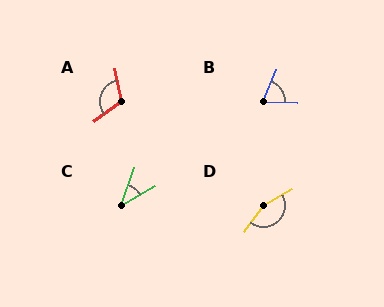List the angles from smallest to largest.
C (40°), B (69°), A (115°), D (155°).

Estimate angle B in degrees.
Approximately 69 degrees.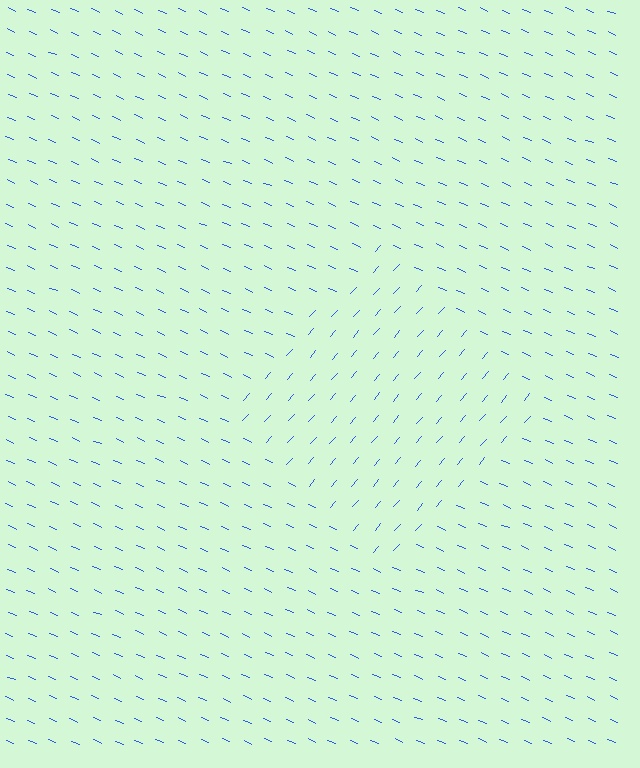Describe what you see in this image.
The image is filled with small blue line segments. A diamond region in the image has lines oriented differently from the surrounding lines, creating a visible texture boundary.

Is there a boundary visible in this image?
Yes, there is a texture boundary formed by a change in line orientation.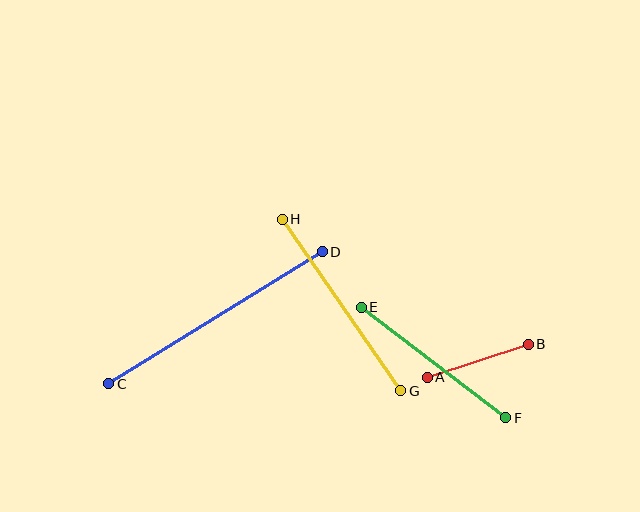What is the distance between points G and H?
The distance is approximately 209 pixels.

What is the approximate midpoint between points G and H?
The midpoint is at approximately (341, 305) pixels.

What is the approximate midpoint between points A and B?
The midpoint is at approximately (478, 361) pixels.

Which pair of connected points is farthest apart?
Points C and D are farthest apart.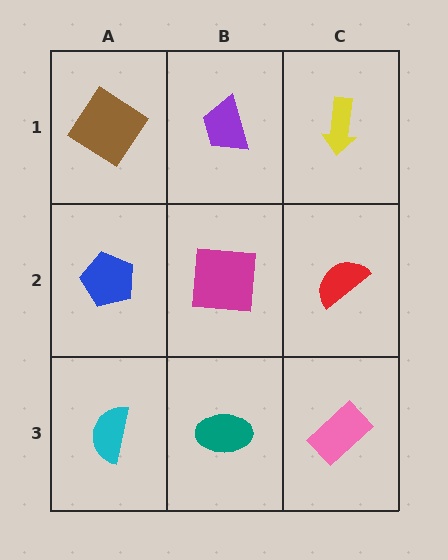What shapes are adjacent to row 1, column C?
A red semicircle (row 2, column C), a purple trapezoid (row 1, column B).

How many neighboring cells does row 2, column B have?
4.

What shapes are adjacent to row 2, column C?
A yellow arrow (row 1, column C), a pink rectangle (row 3, column C), a magenta square (row 2, column B).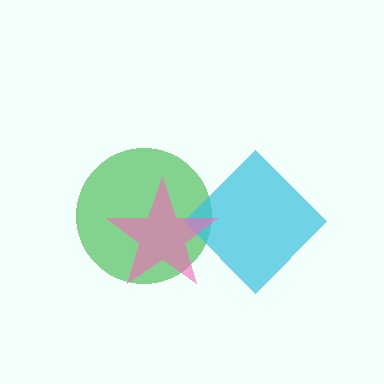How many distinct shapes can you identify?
There are 3 distinct shapes: a green circle, a cyan diamond, a pink star.